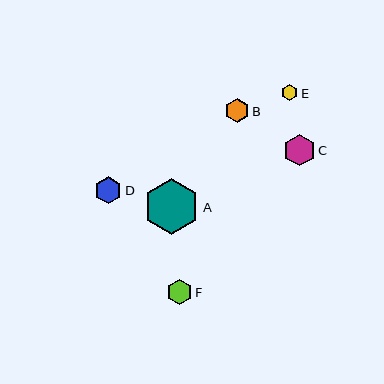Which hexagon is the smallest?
Hexagon E is the smallest with a size of approximately 16 pixels.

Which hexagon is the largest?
Hexagon A is the largest with a size of approximately 56 pixels.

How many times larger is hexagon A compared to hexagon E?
Hexagon A is approximately 3.5 times the size of hexagon E.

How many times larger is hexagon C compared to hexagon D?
Hexagon C is approximately 1.2 times the size of hexagon D.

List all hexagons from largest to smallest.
From largest to smallest: A, C, D, F, B, E.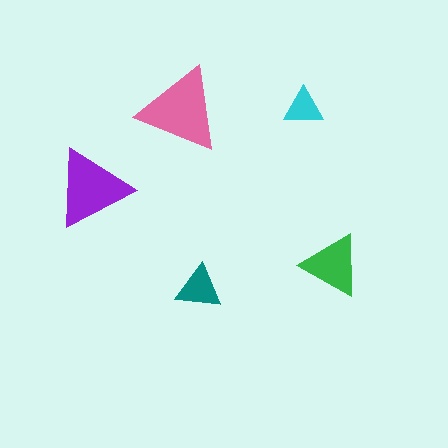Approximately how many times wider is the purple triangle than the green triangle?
About 1.5 times wider.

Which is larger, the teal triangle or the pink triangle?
The pink one.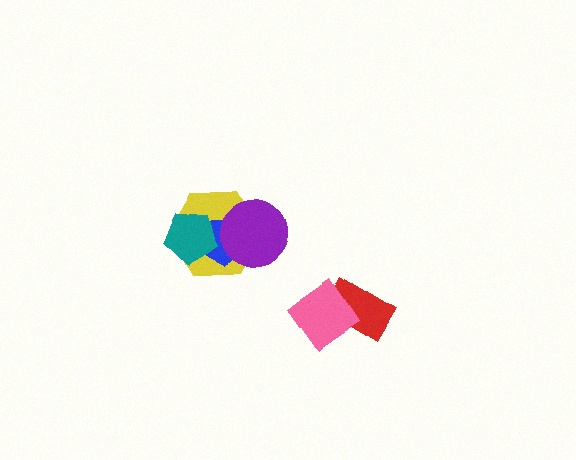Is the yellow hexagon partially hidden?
Yes, it is partially covered by another shape.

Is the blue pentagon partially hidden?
Yes, it is partially covered by another shape.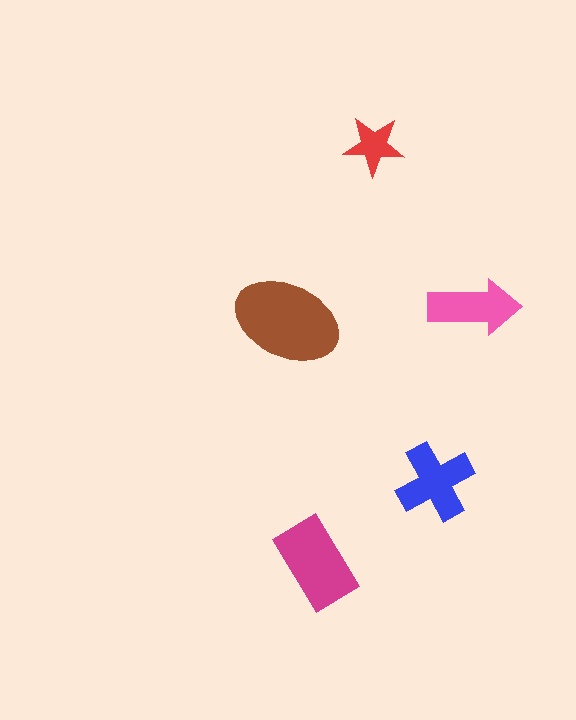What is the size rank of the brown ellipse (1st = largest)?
1st.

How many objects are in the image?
There are 5 objects in the image.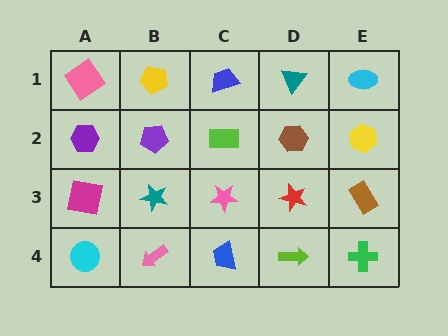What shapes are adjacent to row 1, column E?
A yellow hexagon (row 2, column E), a teal triangle (row 1, column D).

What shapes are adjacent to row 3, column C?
A lime rectangle (row 2, column C), a blue trapezoid (row 4, column C), a teal star (row 3, column B), a red star (row 3, column D).